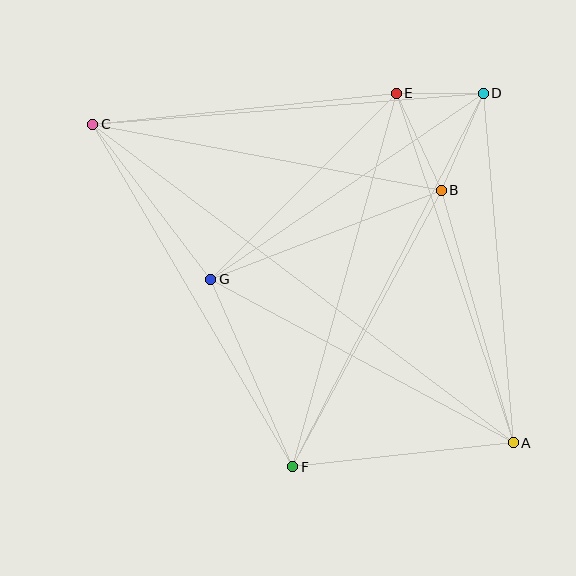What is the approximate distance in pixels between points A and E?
The distance between A and E is approximately 369 pixels.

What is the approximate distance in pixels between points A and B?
The distance between A and B is approximately 263 pixels.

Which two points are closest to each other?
Points D and E are closest to each other.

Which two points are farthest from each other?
Points A and C are farthest from each other.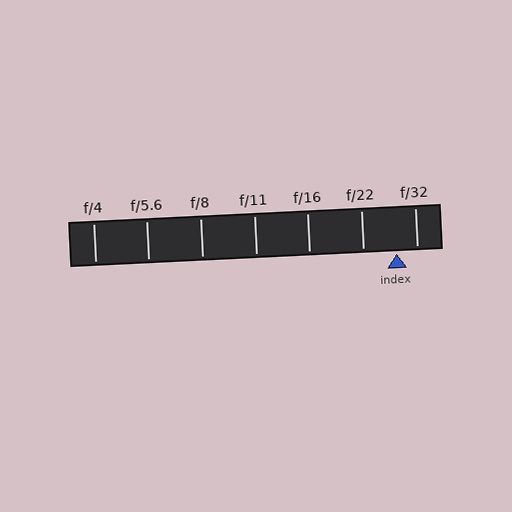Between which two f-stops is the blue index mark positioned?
The index mark is between f/22 and f/32.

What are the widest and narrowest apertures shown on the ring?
The widest aperture shown is f/4 and the narrowest is f/32.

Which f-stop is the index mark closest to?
The index mark is closest to f/32.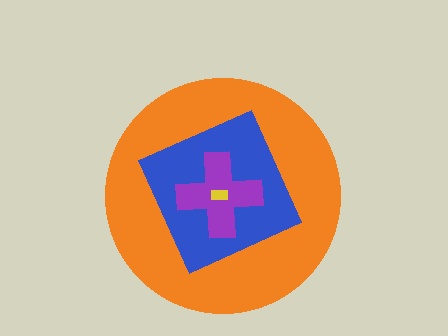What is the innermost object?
The yellow rectangle.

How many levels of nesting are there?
4.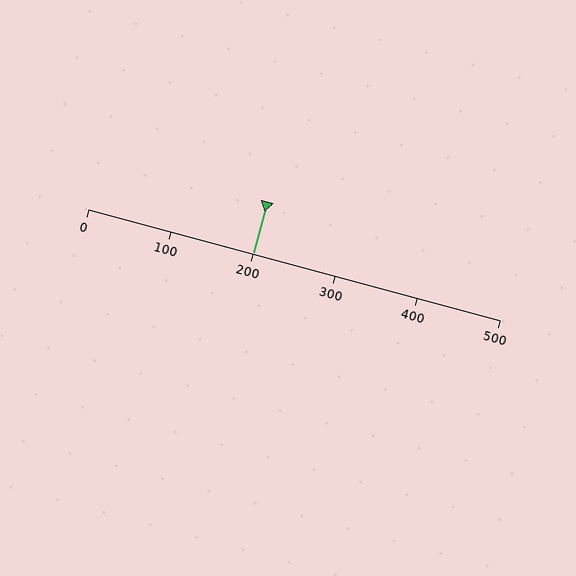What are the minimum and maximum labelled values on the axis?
The axis runs from 0 to 500.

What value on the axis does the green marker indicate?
The marker indicates approximately 200.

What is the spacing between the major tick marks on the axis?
The major ticks are spaced 100 apart.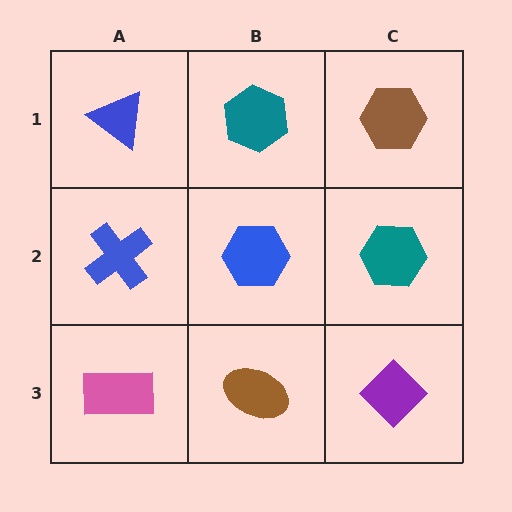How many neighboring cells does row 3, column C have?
2.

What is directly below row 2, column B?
A brown ellipse.